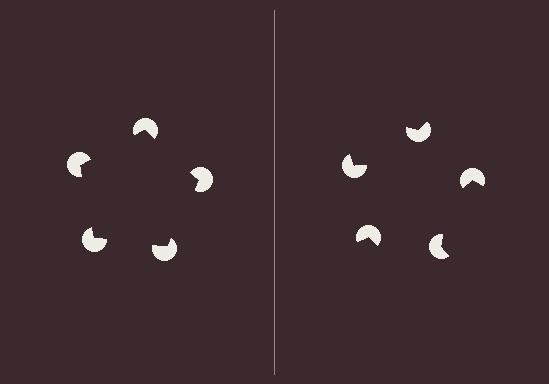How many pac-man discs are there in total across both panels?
10 — 5 on each side.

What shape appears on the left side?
An illusory pentagon.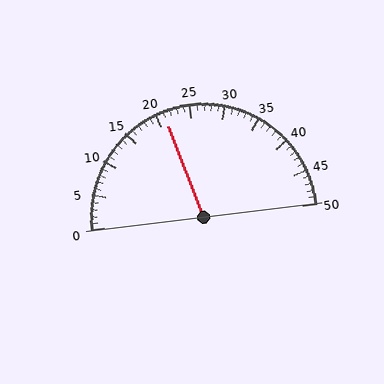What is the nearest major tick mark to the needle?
The nearest major tick mark is 20.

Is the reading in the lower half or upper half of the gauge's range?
The reading is in the lower half of the range (0 to 50).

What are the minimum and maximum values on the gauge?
The gauge ranges from 0 to 50.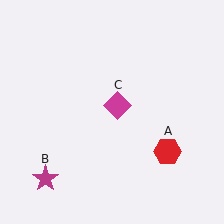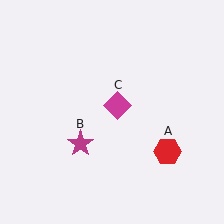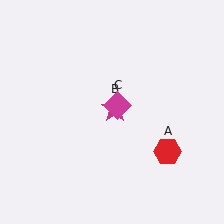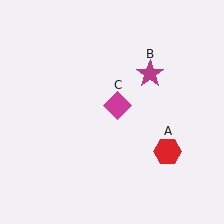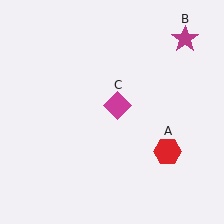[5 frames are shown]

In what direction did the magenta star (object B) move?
The magenta star (object B) moved up and to the right.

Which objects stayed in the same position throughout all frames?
Red hexagon (object A) and magenta diamond (object C) remained stationary.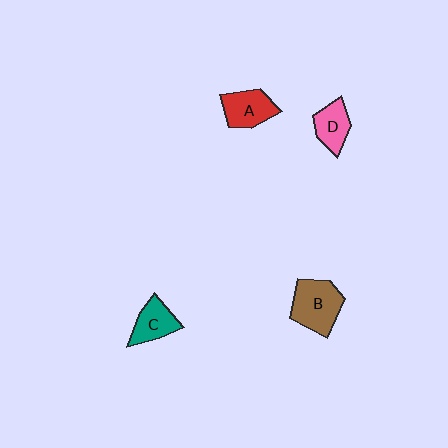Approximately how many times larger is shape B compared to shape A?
Approximately 1.3 times.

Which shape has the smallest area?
Shape D (pink).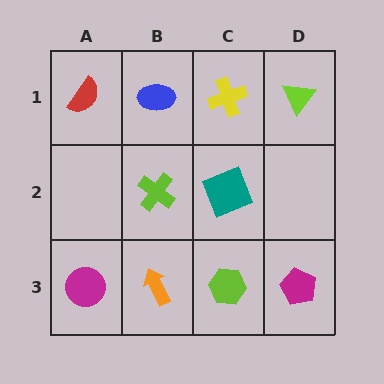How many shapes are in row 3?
4 shapes.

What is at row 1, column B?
A blue ellipse.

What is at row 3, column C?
A lime hexagon.